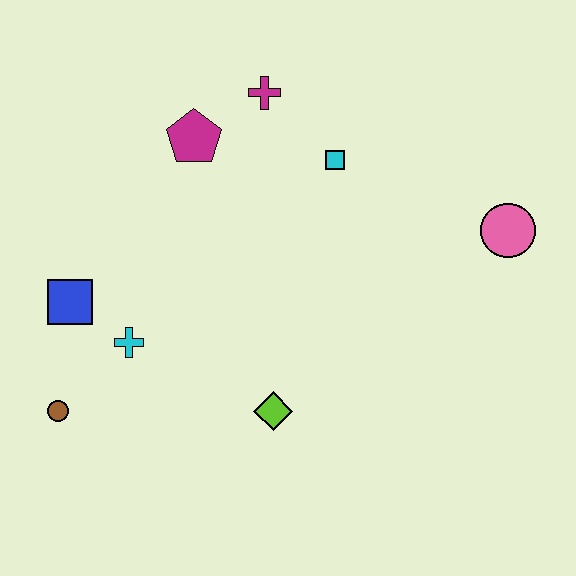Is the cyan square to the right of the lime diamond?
Yes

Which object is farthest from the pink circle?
The brown circle is farthest from the pink circle.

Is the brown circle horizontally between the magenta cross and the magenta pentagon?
No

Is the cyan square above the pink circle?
Yes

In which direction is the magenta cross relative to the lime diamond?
The magenta cross is above the lime diamond.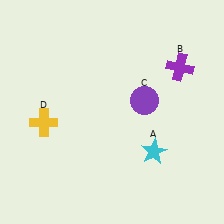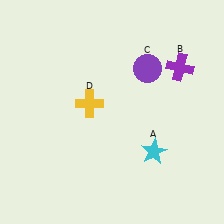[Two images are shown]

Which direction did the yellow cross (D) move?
The yellow cross (D) moved right.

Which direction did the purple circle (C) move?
The purple circle (C) moved up.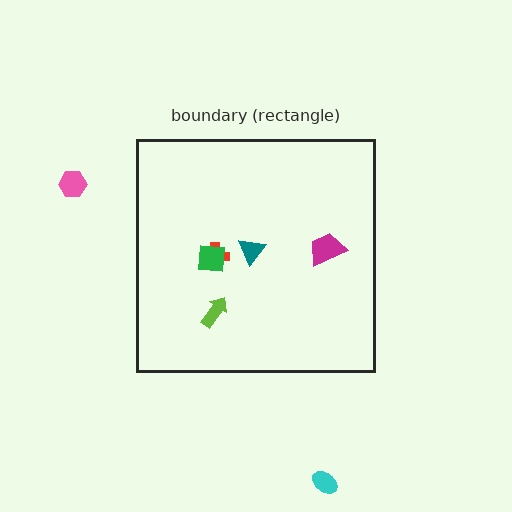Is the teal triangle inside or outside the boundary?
Inside.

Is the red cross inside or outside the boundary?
Inside.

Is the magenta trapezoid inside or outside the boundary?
Inside.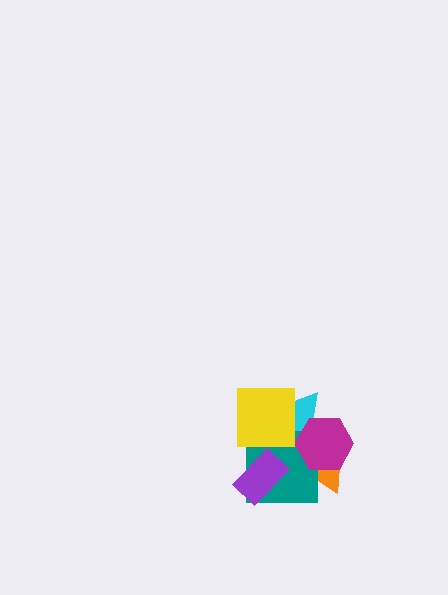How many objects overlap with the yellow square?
2 objects overlap with the yellow square.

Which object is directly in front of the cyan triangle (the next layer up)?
The teal square is directly in front of the cyan triangle.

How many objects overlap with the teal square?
5 objects overlap with the teal square.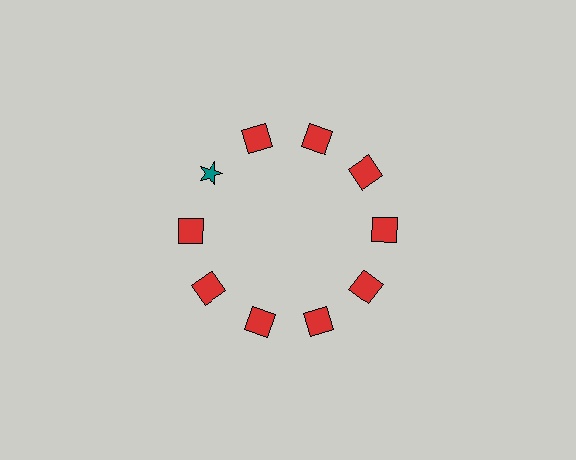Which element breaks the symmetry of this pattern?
The teal star at roughly the 10 o'clock position breaks the symmetry. All other shapes are red squares.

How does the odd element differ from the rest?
It differs in both color (teal instead of red) and shape (star instead of square).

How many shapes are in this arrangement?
There are 10 shapes arranged in a ring pattern.